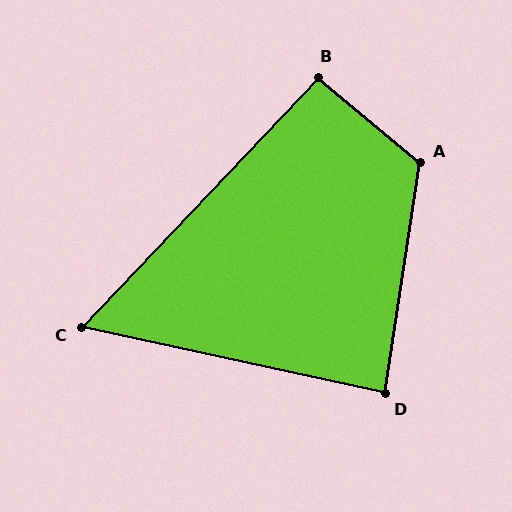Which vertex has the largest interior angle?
A, at approximately 121 degrees.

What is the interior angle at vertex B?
Approximately 94 degrees (approximately right).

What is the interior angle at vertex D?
Approximately 86 degrees (approximately right).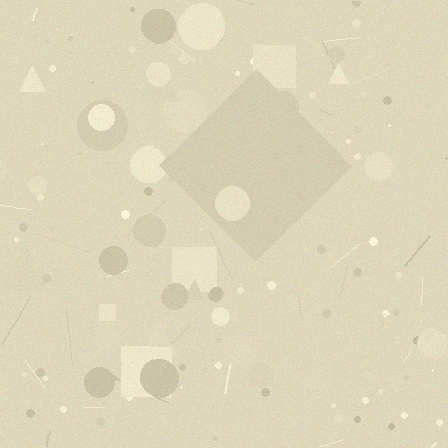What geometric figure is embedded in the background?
A diamond is embedded in the background.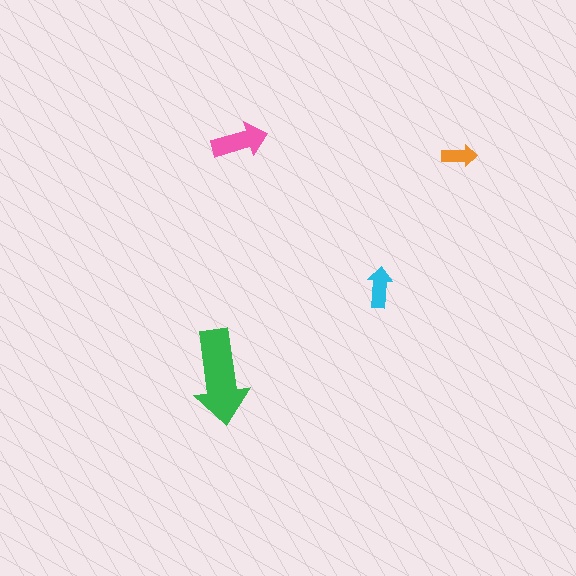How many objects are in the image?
There are 4 objects in the image.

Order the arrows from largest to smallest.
the green one, the pink one, the cyan one, the orange one.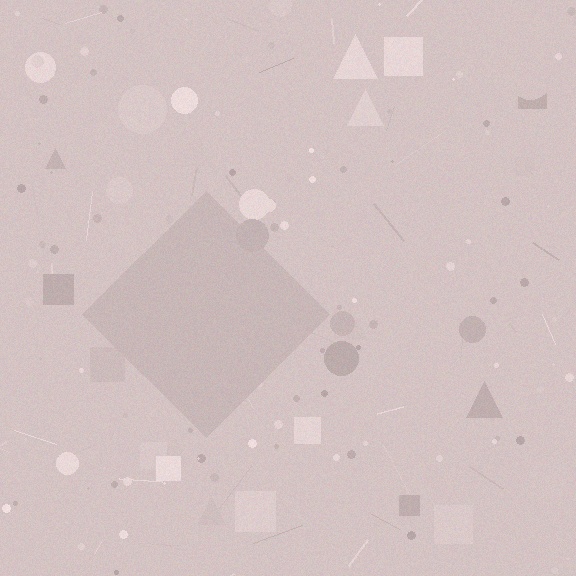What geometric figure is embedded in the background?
A diamond is embedded in the background.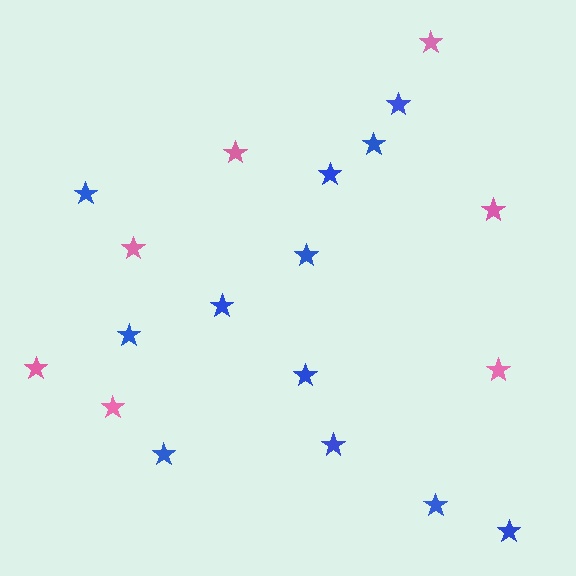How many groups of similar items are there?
There are 2 groups: one group of blue stars (12) and one group of pink stars (7).